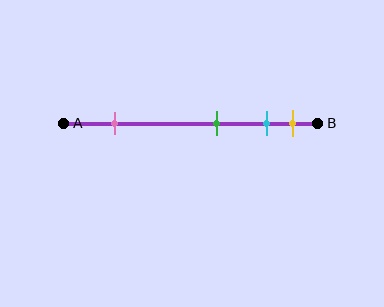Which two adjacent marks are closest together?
The cyan and yellow marks are the closest adjacent pair.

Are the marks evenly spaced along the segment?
No, the marks are not evenly spaced.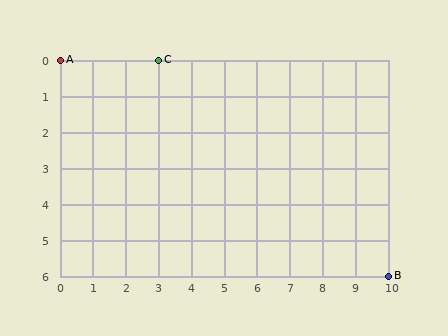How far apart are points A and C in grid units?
Points A and C are 3 columns apart.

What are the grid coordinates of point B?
Point B is at grid coordinates (10, 6).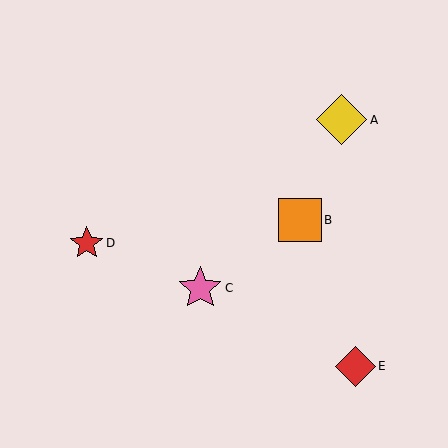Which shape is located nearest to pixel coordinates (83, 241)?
The red star (labeled D) at (87, 243) is nearest to that location.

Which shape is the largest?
The yellow diamond (labeled A) is the largest.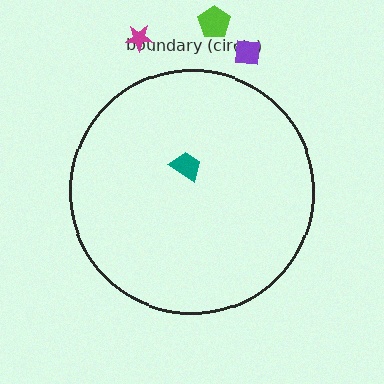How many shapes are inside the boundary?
1 inside, 3 outside.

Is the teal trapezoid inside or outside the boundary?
Inside.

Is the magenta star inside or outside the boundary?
Outside.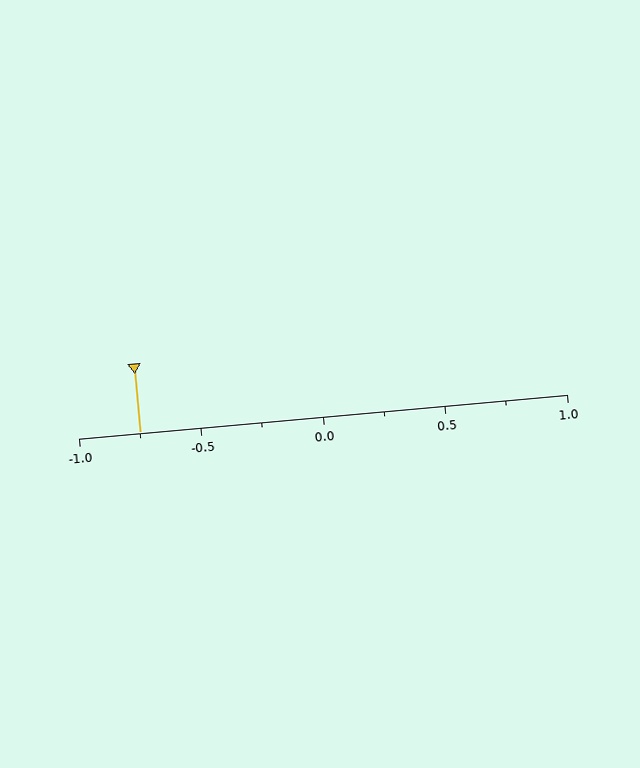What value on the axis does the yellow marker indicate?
The marker indicates approximately -0.75.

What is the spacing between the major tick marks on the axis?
The major ticks are spaced 0.5 apart.